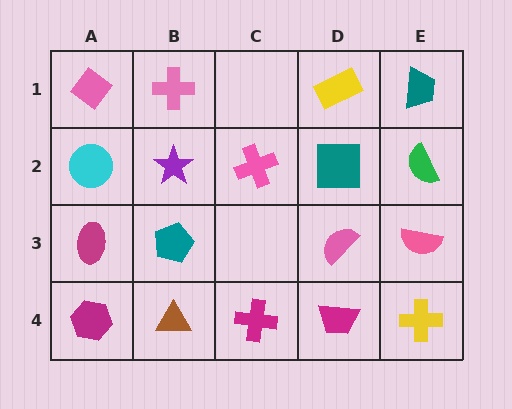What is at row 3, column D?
A pink semicircle.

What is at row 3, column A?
A magenta ellipse.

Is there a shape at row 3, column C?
No, that cell is empty.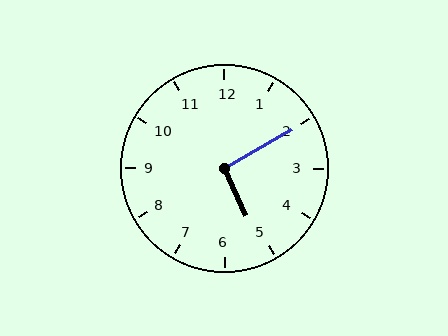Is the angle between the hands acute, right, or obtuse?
It is right.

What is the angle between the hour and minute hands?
Approximately 95 degrees.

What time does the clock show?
5:10.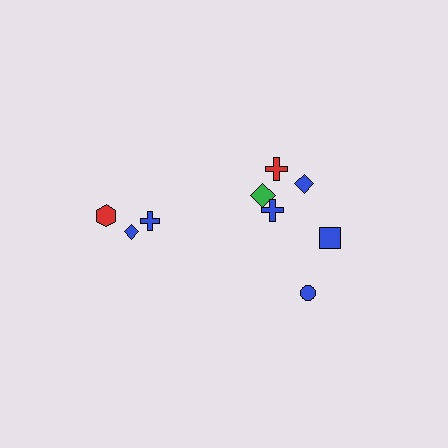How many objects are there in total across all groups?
There are 9 objects.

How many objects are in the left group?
There are 3 objects.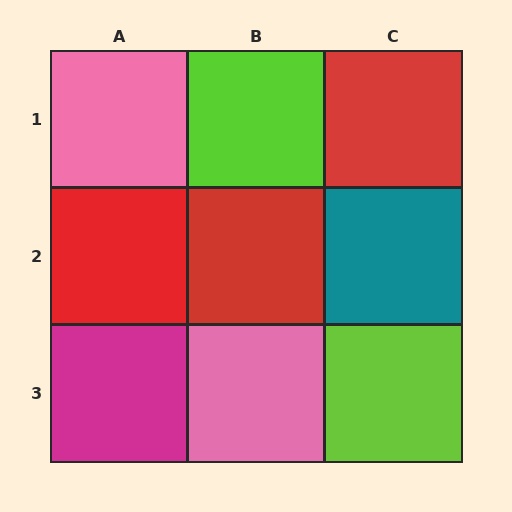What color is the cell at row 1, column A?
Pink.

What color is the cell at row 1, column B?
Lime.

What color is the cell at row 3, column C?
Lime.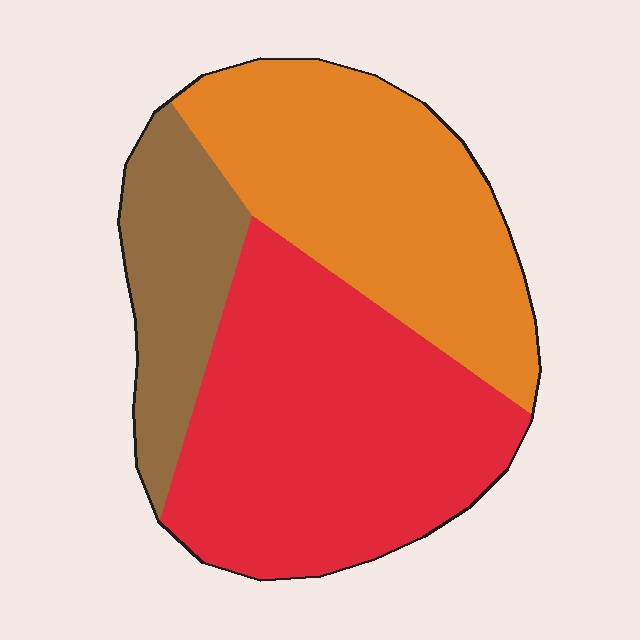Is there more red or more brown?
Red.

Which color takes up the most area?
Red, at roughly 45%.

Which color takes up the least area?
Brown, at roughly 20%.